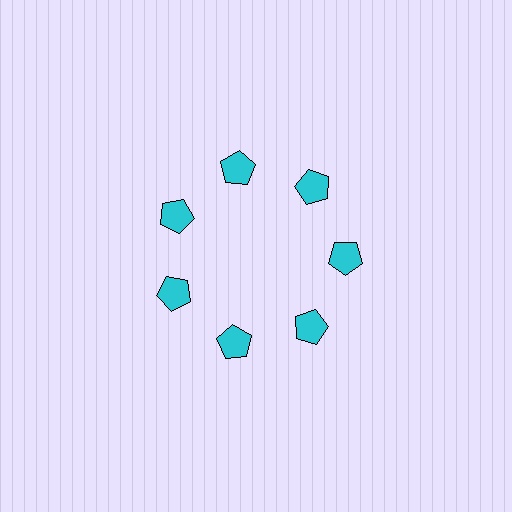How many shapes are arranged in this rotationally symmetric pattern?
There are 7 shapes, arranged in 7 groups of 1.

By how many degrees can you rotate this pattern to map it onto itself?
The pattern maps onto itself every 51 degrees of rotation.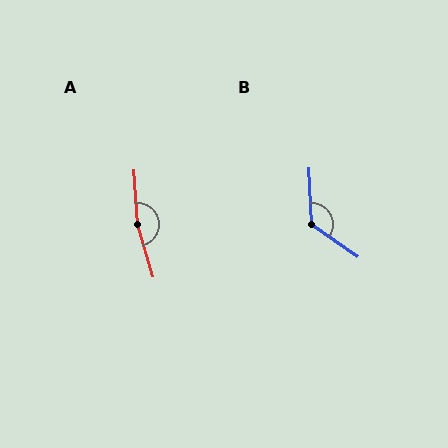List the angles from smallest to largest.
B (127°), A (168°).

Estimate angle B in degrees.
Approximately 127 degrees.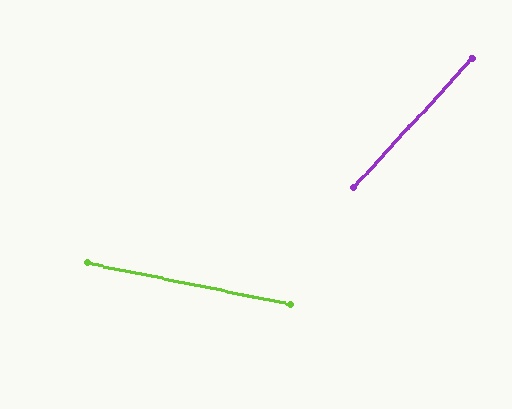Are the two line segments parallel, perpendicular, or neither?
Neither parallel nor perpendicular — they differ by about 59°.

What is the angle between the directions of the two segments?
Approximately 59 degrees.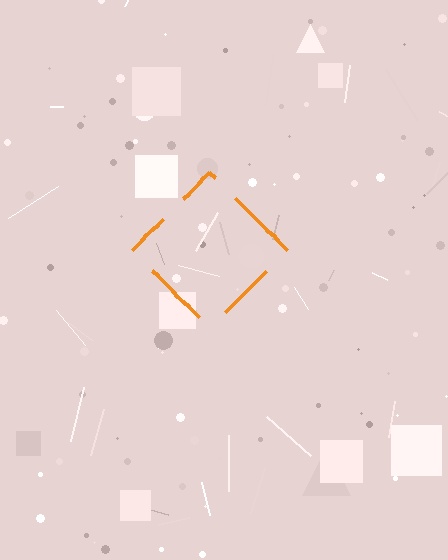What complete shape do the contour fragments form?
The contour fragments form a diamond.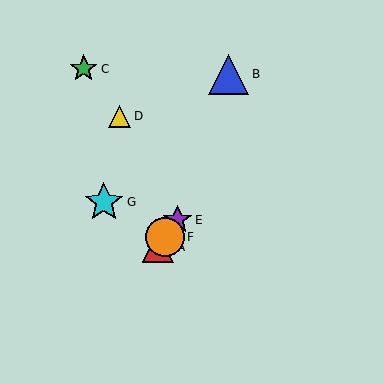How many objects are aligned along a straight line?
3 objects (A, E, F) are aligned along a straight line.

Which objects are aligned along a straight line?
Objects A, E, F are aligned along a straight line.